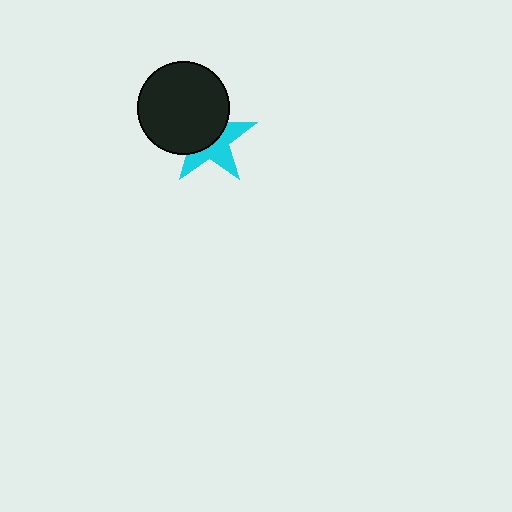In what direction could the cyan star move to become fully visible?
The cyan star could move toward the lower-right. That would shift it out from behind the black circle entirely.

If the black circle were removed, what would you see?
You would see the complete cyan star.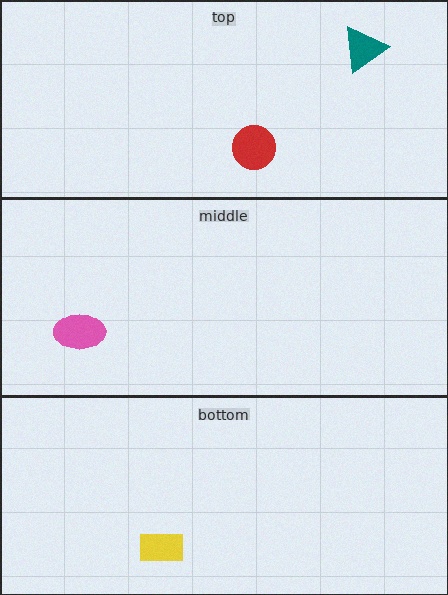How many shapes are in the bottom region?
1.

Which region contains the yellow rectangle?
The bottom region.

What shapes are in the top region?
The teal triangle, the red circle.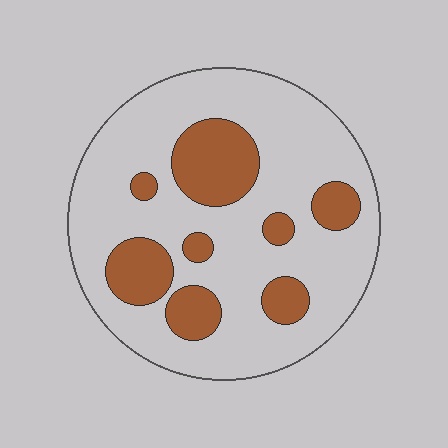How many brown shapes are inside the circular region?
8.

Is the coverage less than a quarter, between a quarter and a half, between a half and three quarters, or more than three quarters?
Less than a quarter.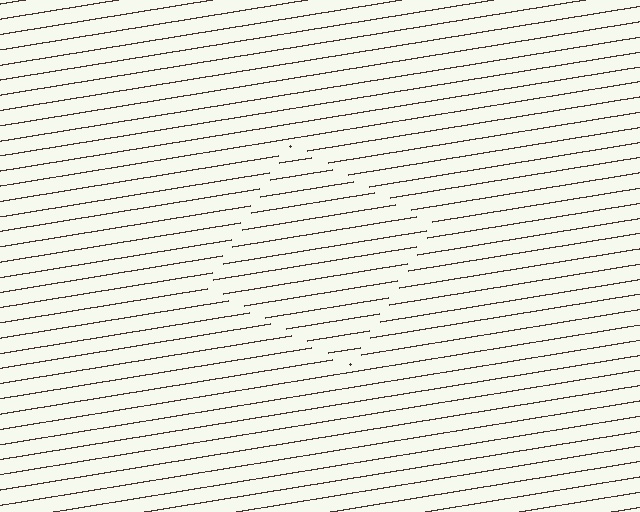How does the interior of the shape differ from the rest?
The interior of the shape contains the same grating, shifted by half a period — the contour is defined by the phase discontinuity where line-ends from the inner and outer gratings abut.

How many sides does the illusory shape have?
4 sides — the line-ends trace a square.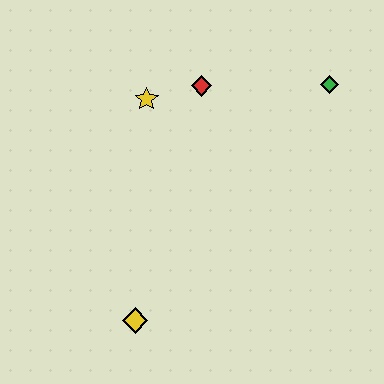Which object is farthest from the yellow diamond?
The green diamond is farthest from the yellow diamond.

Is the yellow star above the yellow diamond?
Yes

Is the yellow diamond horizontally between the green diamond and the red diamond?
No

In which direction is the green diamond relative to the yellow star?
The green diamond is to the right of the yellow star.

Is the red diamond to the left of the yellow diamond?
No